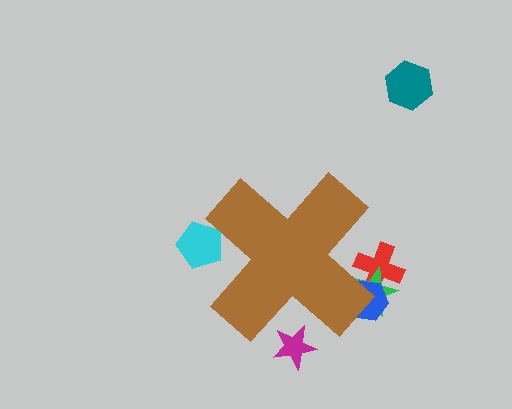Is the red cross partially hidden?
Yes, the red cross is partially hidden behind the brown cross.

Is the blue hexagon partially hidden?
Yes, the blue hexagon is partially hidden behind the brown cross.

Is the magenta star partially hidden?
Yes, the magenta star is partially hidden behind the brown cross.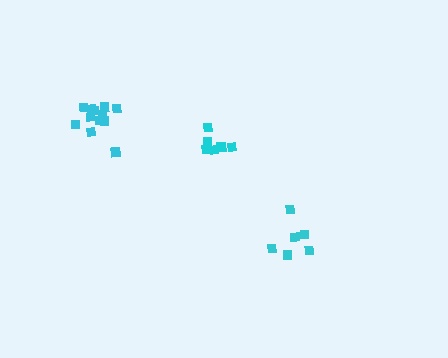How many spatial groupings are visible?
There are 3 spatial groupings.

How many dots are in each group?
Group 1: 6 dots, Group 2: 6 dots, Group 3: 12 dots (24 total).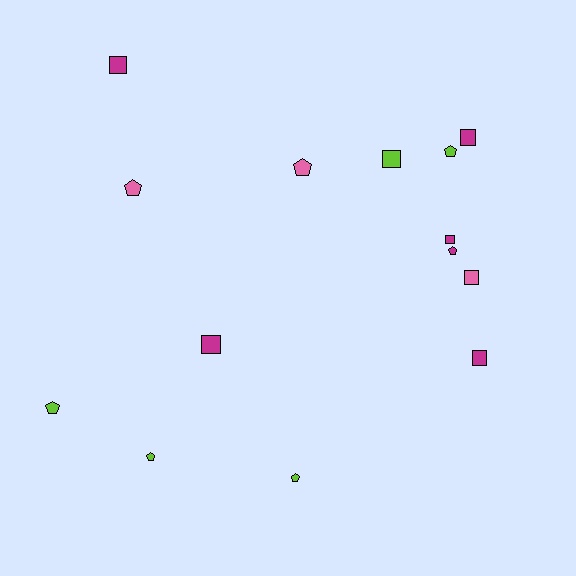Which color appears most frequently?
Magenta, with 6 objects.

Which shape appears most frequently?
Pentagon, with 7 objects.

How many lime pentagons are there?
There are 4 lime pentagons.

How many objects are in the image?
There are 14 objects.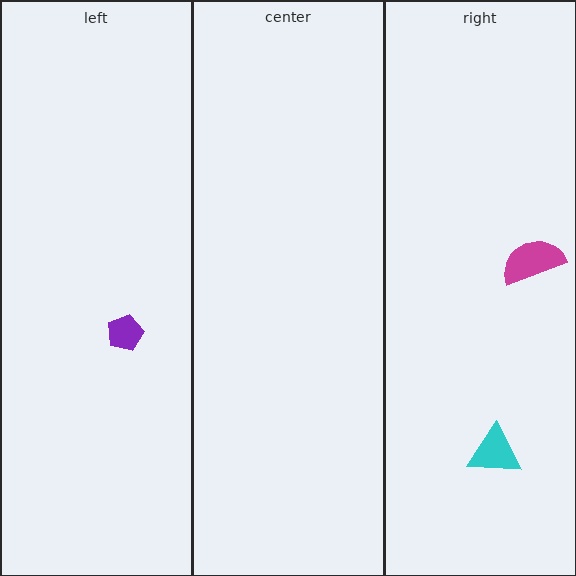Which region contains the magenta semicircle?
The right region.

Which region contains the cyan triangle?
The right region.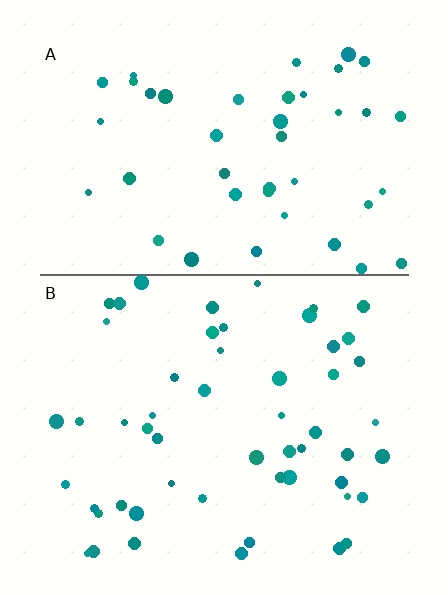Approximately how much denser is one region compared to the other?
Approximately 1.2× — region B over region A.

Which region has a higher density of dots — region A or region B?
B (the bottom).